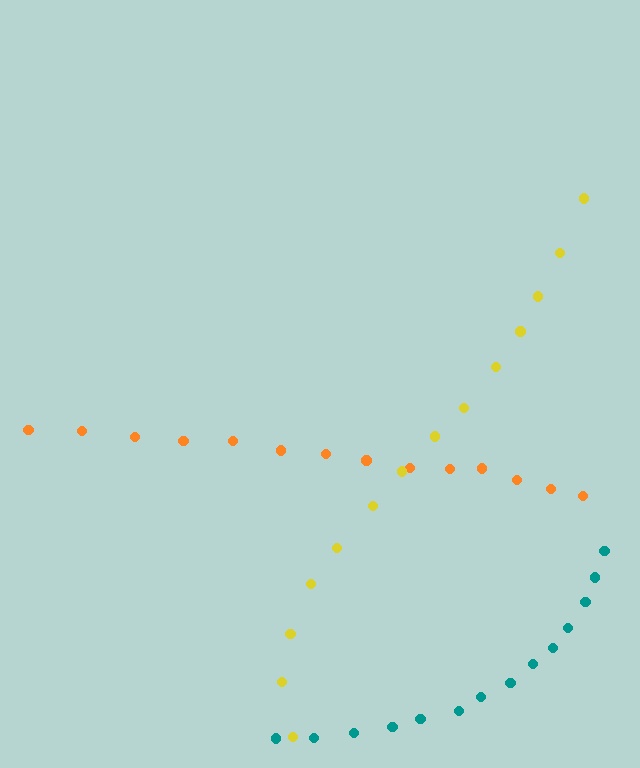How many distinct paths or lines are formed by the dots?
There are 3 distinct paths.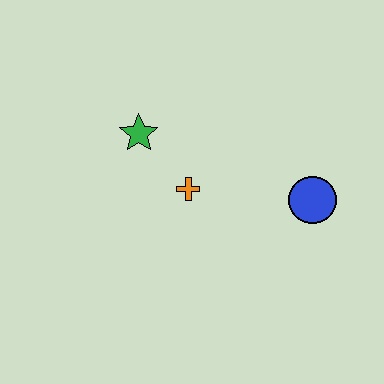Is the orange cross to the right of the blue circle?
No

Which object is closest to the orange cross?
The green star is closest to the orange cross.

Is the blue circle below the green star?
Yes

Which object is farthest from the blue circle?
The green star is farthest from the blue circle.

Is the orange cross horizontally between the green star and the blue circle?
Yes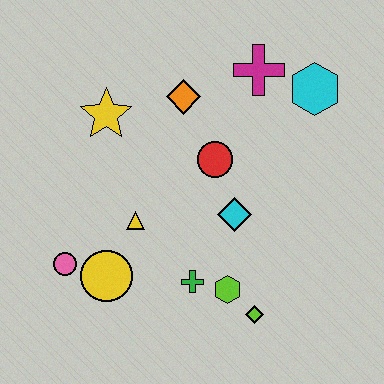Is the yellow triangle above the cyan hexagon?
No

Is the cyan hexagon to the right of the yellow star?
Yes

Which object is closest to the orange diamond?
The red circle is closest to the orange diamond.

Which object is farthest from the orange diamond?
The lime diamond is farthest from the orange diamond.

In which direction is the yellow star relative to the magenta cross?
The yellow star is to the left of the magenta cross.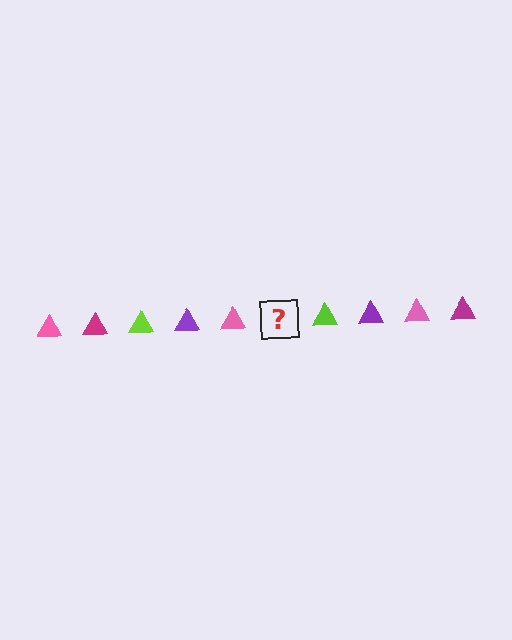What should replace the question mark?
The question mark should be replaced with a magenta triangle.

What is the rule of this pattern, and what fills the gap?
The rule is that the pattern cycles through pink, magenta, lime, purple triangles. The gap should be filled with a magenta triangle.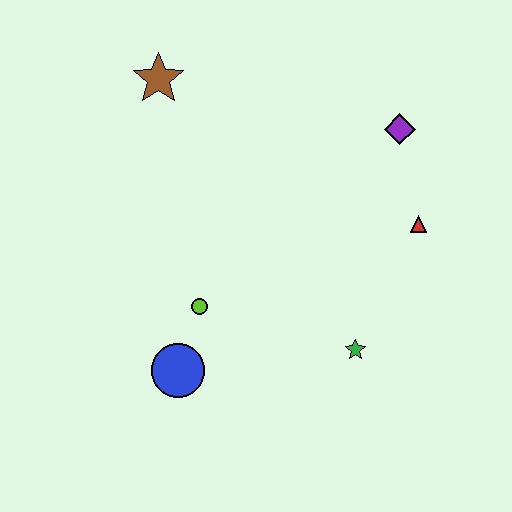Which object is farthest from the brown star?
The green star is farthest from the brown star.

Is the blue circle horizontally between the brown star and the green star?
Yes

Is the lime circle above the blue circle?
Yes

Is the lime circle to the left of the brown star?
No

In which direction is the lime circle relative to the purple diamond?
The lime circle is to the left of the purple diamond.